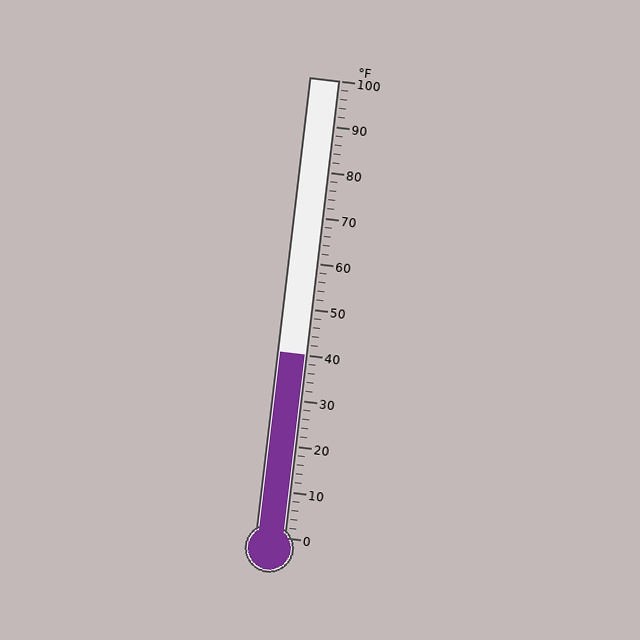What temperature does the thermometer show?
The thermometer shows approximately 40°F.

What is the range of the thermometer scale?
The thermometer scale ranges from 0°F to 100°F.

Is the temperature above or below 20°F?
The temperature is above 20°F.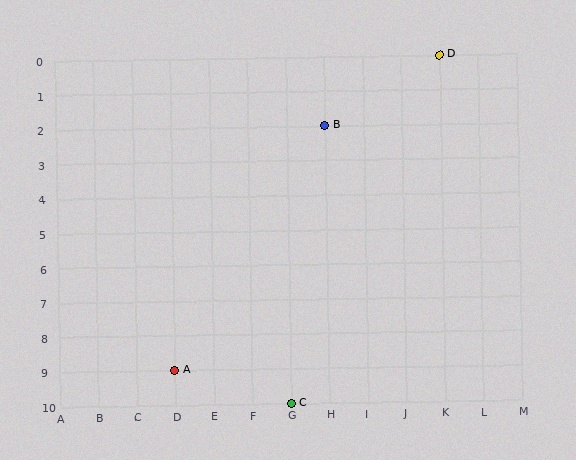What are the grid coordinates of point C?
Point C is at grid coordinates (G, 10).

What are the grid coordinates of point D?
Point D is at grid coordinates (K, 0).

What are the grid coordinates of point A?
Point A is at grid coordinates (D, 9).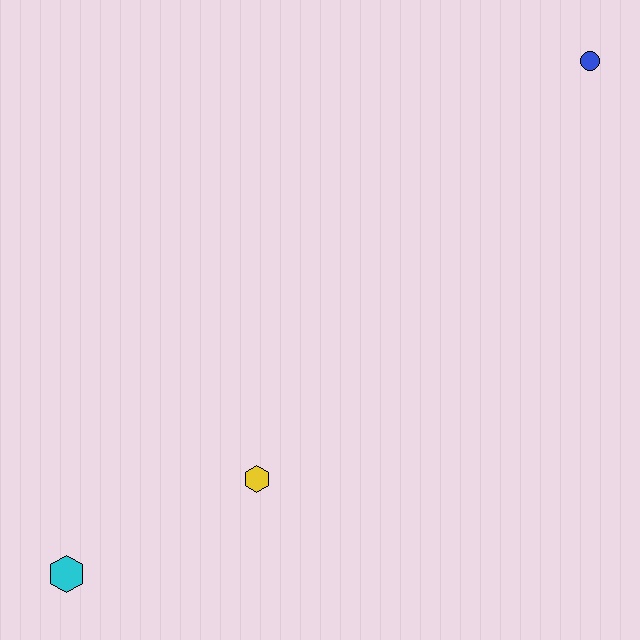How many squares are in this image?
There are no squares.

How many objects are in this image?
There are 3 objects.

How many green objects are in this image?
There are no green objects.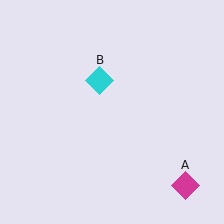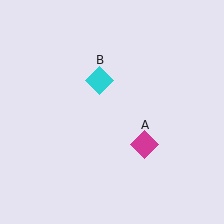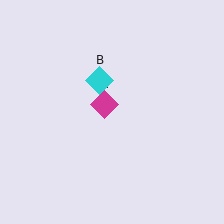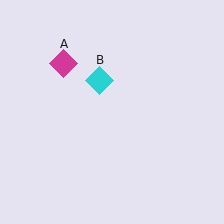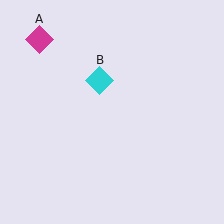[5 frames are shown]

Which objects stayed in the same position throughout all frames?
Cyan diamond (object B) remained stationary.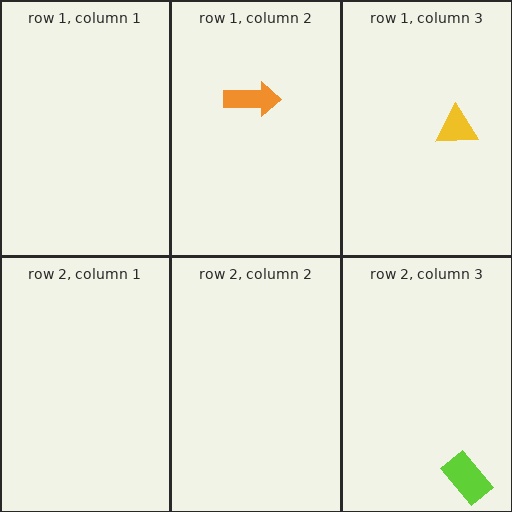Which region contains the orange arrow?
The row 1, column 2 region.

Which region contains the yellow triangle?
The row 1, column 3 region.